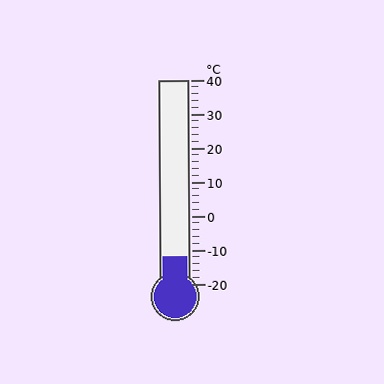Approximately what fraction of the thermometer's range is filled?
The thermometer is filled to approximately 15% of its range.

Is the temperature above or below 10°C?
The temperature is below 10°C.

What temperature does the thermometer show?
The thermometer shows approximately -12°C.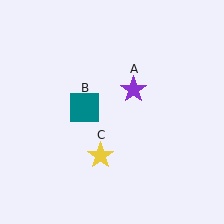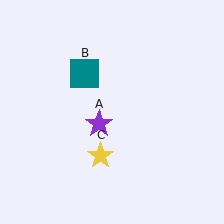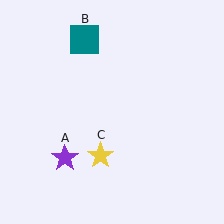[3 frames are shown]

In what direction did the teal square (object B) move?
The teal square (object B) moved up.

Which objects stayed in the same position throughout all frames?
Yellow star (object C) remained stationary.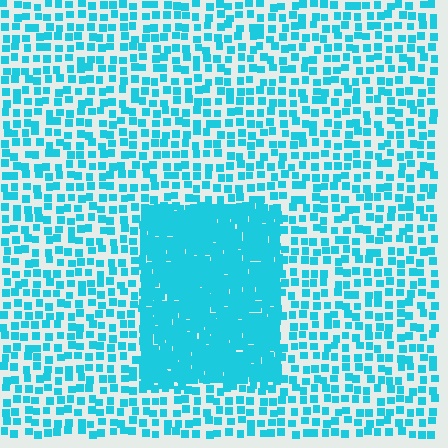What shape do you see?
I see a rectangle.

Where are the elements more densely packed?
The elements are more densely packed inside the rectangle boundary.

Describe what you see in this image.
The image contains small cyan elements arranged at two different densities. A rectangle-shaped region is visible where the elements are more densely packed than the surrounding area.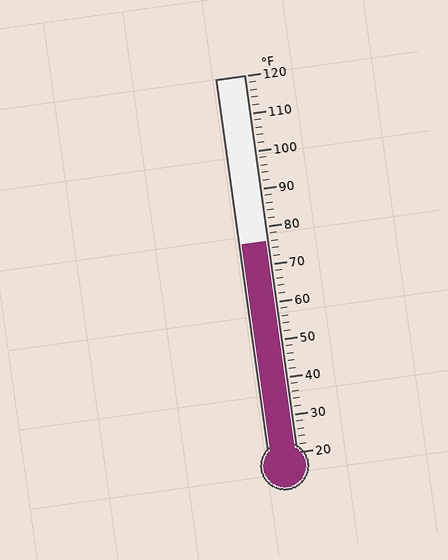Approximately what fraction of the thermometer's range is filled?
The thermometer is filled to approximately 55% of its range.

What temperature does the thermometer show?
The thermometer shows approximately 76°F.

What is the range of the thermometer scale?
The thermometer scale ranges from 20°F to 120°F.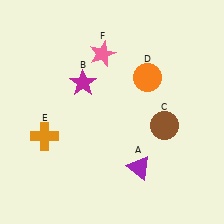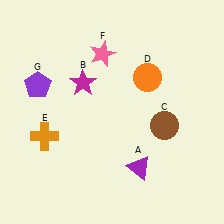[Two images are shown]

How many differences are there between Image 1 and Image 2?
There is 1 difference between the two images.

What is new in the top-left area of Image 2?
A purple pentagon (G) was added in the top-left area of Image 2.